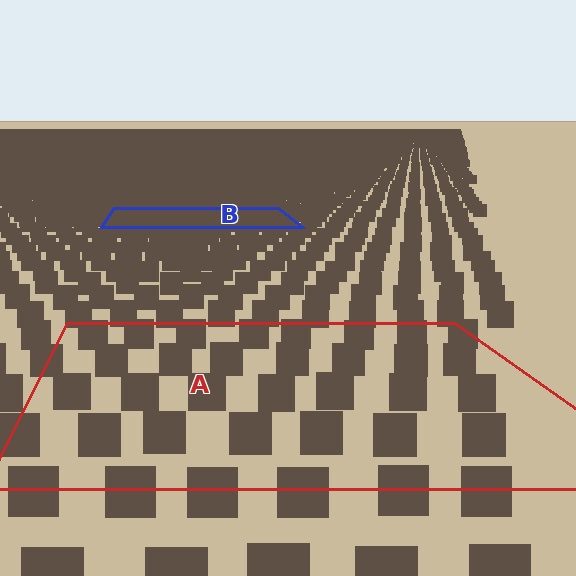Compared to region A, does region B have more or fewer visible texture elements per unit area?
Region B has more texture elements per unit area — they are packed more densely because it is farther away.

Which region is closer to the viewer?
Region A is closer. The texture elements there are larger and more spread out.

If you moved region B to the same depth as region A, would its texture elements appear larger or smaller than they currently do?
They would appear larger. At a closer depth, the same texture elements are projected at a bigger on-screen size.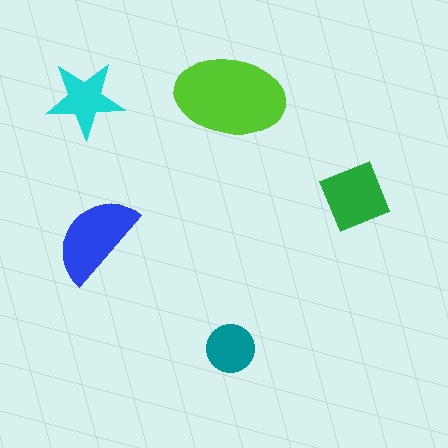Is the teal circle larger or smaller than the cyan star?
Smaller.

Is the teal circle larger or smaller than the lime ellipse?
Smaller.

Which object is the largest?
The lime ellipse.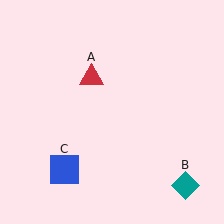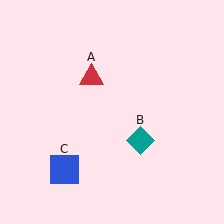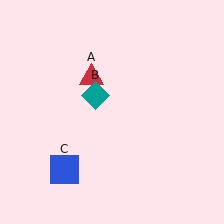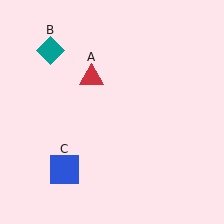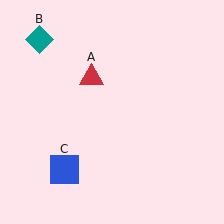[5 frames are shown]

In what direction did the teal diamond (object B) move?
The teal diamond (object B) moved up and to the left.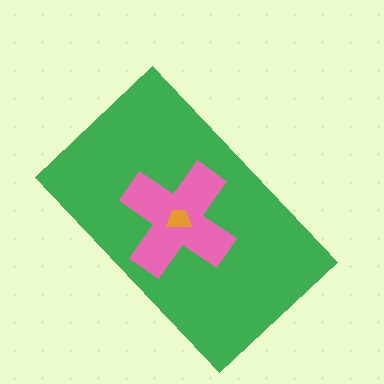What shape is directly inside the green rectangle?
The pink cross.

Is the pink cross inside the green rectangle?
Yes.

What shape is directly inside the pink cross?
The orange trapezoid.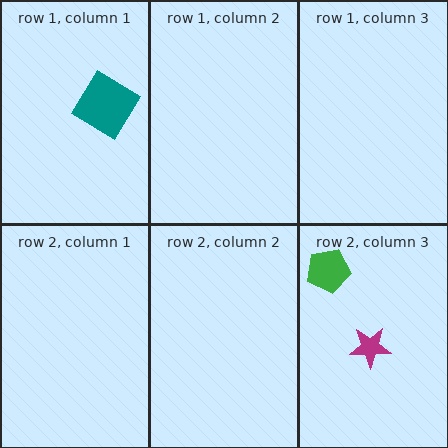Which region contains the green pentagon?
The row 2, column 3 region.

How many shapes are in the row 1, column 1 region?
1.